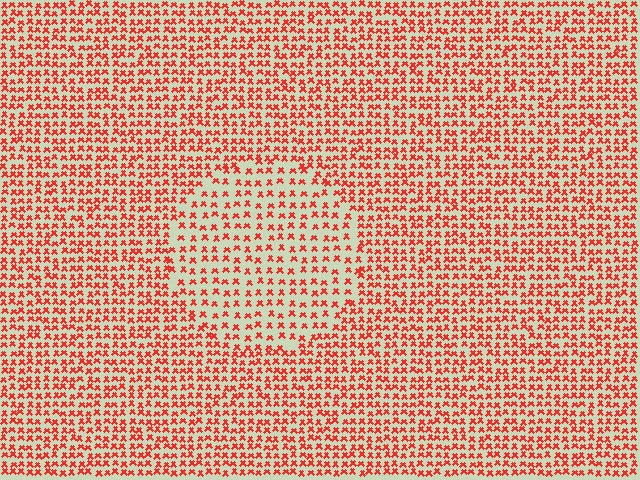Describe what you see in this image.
The image contains small red elements arranged at two different densities. A circle-shaped region is visible where the elements are less densely packed than the surrounding area.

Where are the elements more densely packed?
The elements are more densely packed outside the circle boundary.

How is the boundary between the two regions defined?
The boundary is defined by a change in element density (approximately 1.7x ratio). All elements are the same color, size, and shape.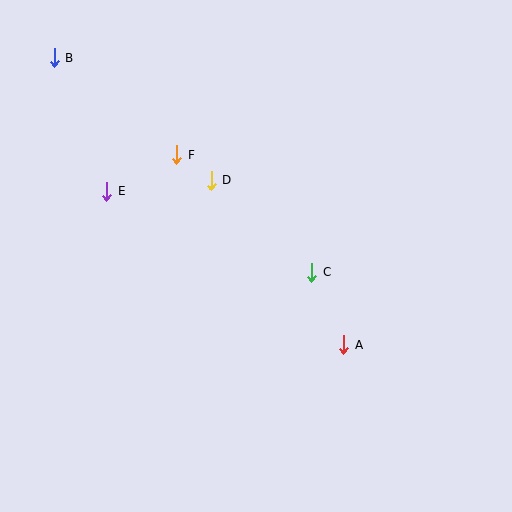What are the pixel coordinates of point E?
Point E is at (107, 191).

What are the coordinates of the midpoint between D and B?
The midpoint between D and B is at (133, 119).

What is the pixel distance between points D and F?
The distance between D and F is 44 pixels.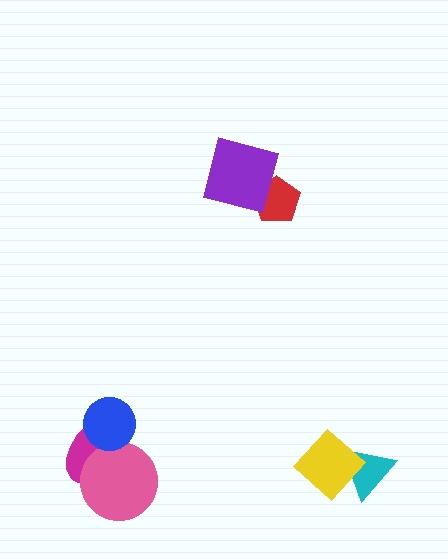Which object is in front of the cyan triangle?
The yellow diamond is in front of the cyan triangle.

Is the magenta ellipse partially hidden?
Yes, it is partially covered by another shape.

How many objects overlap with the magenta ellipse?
2 objects overlap with the magenta ellipse.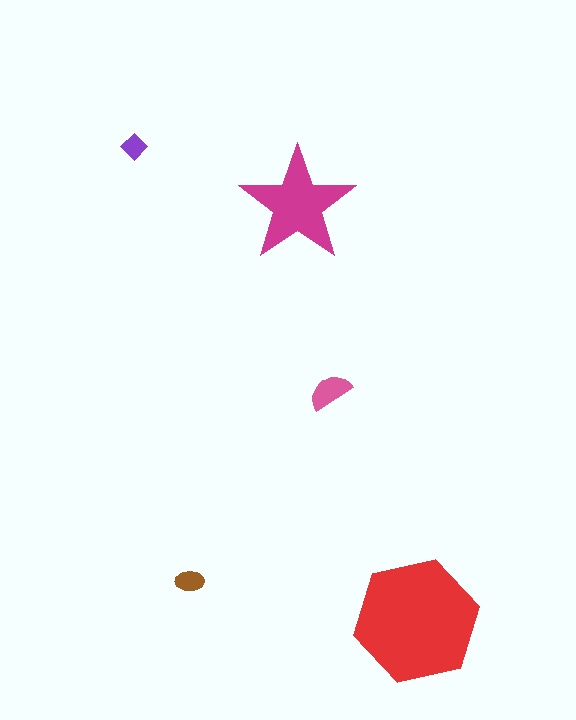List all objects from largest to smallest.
The red hexagon, the magenta star, the pink semicircle, the brown ellipse, the purple diamond.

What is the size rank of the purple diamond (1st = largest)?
5th.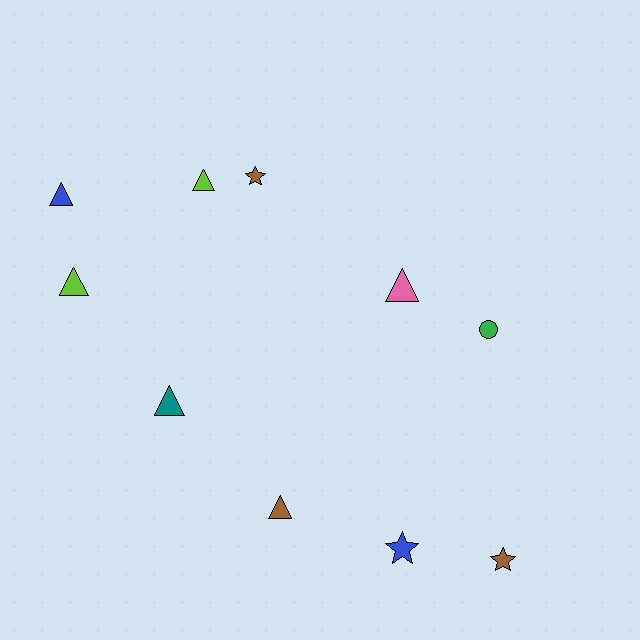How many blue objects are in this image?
There are 2 blue objects.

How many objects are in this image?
There are 10 objects.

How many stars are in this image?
There are 3 stars.